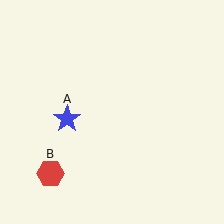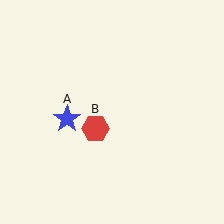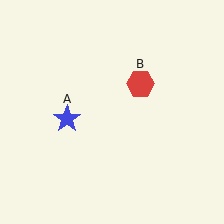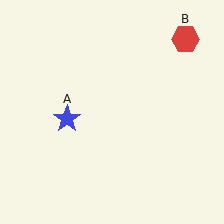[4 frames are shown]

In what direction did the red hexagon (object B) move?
The red hexagon (object B) moved up and to the right.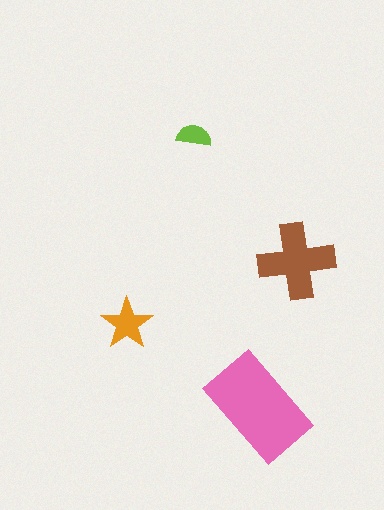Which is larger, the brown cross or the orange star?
The brown cross.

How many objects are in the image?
There are 4 objects in the image.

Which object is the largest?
The pink rectangle.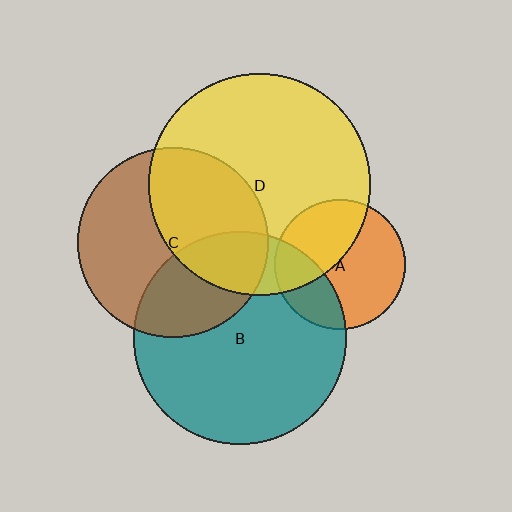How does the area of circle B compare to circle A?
Approximately 2.7 times.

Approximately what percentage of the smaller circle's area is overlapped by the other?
Approximately 40%.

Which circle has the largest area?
Circle D (yellow).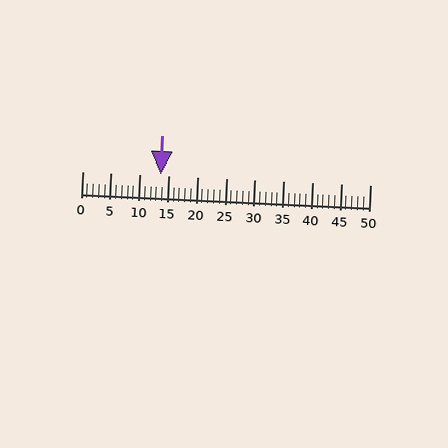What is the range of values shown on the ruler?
The ruler shows values from 0 to 50.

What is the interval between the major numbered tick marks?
The major tick marks are spaced 5 units apart.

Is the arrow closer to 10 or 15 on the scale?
The arrow is closer to 15.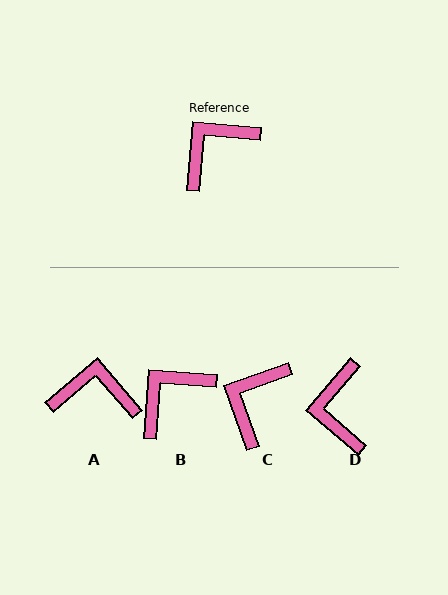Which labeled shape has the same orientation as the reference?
B.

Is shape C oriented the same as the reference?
No, it is off by about 24 degrees.